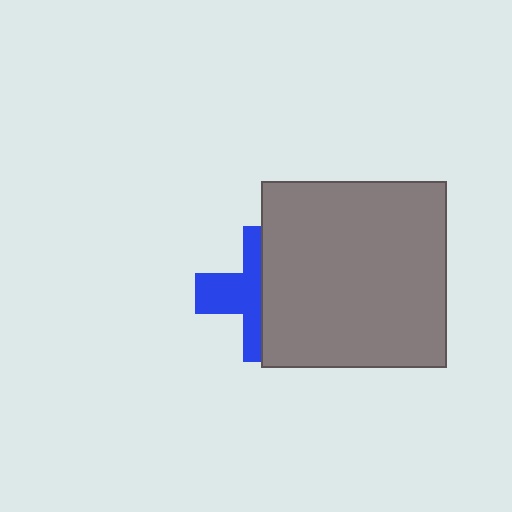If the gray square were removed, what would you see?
You would see the complete blue cross.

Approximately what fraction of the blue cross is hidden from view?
Roughly 53% of the blue cross is hidden behind the gray square.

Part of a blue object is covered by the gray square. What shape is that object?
It is a cross.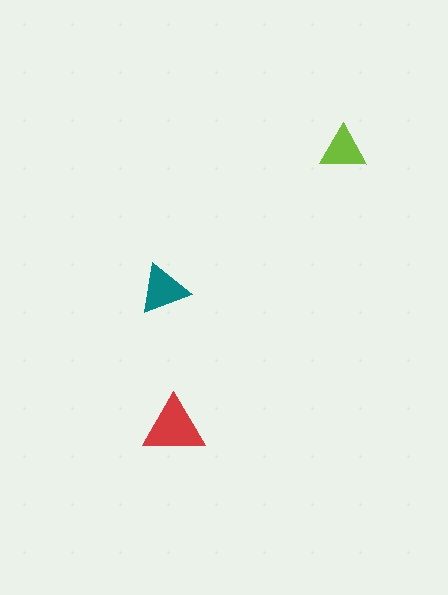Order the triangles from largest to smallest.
the red one, the teal one, the lime one.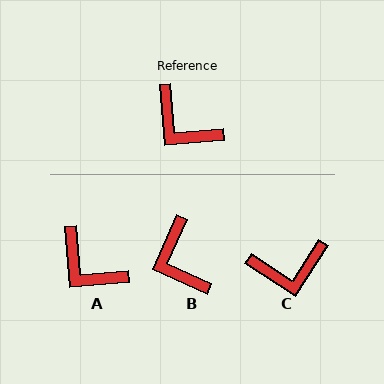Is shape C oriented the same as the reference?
No, it is off by about 52 degrees.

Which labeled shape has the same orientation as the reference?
A.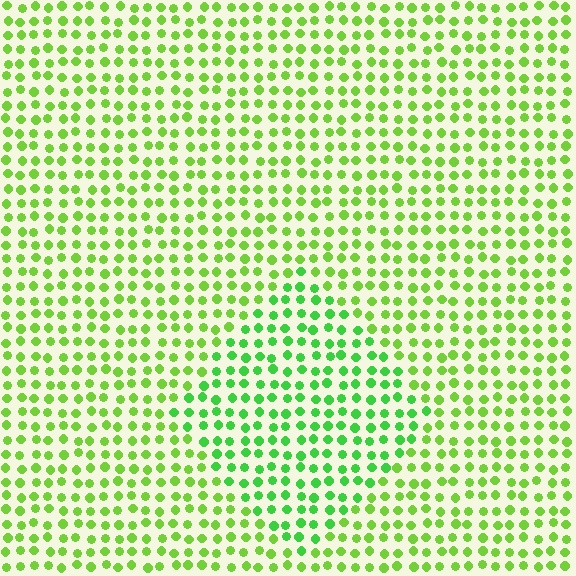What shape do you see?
I see a diamond.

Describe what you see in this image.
The image is filled with small lime elements in a uniform arrangement. A diamond-shaped region is visible where the elements are tinted to a slightly different hue, forming a subtle color boundary.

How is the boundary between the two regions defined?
The boundary is defined purely by a slight shift in hue (about 25 degrees). Spacing, size, and orientation are identical on both sides.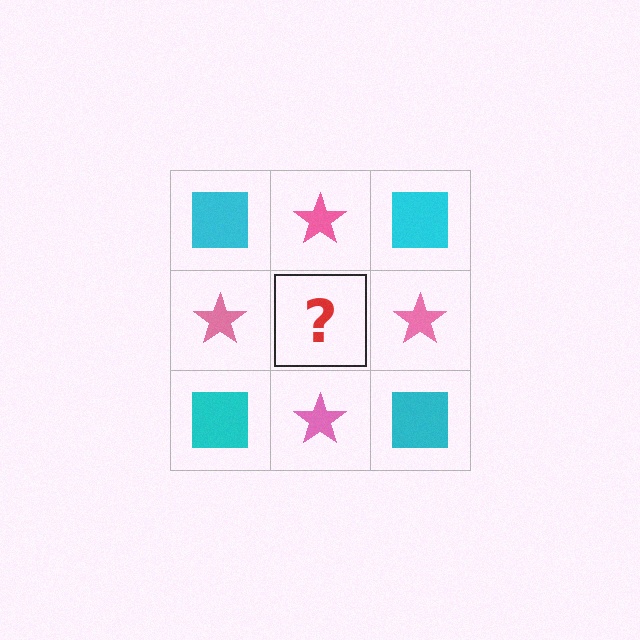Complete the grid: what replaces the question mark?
The question mark should be replaced with a cyan square.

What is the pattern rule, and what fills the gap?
The rule is that it alternates cyan square and pink star in a checkerboard pattern. The gap should be filled with a cyan square.